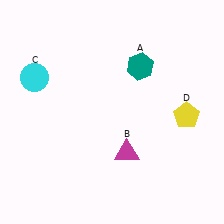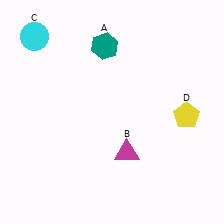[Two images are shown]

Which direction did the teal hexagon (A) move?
The teal hexagon (A) moved left.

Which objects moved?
The objects that moved are: the teal hexagon (A), the cyan circle (C).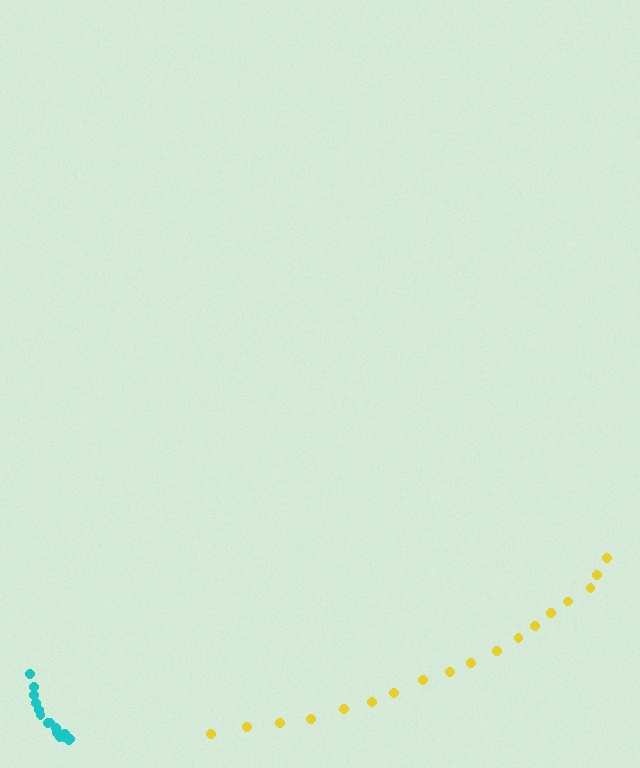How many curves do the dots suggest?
There are 2 distinct paths.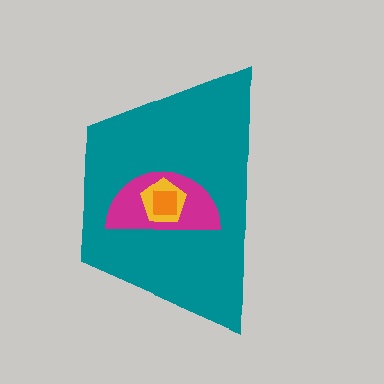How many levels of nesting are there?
4.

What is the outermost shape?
The teal trapezoid.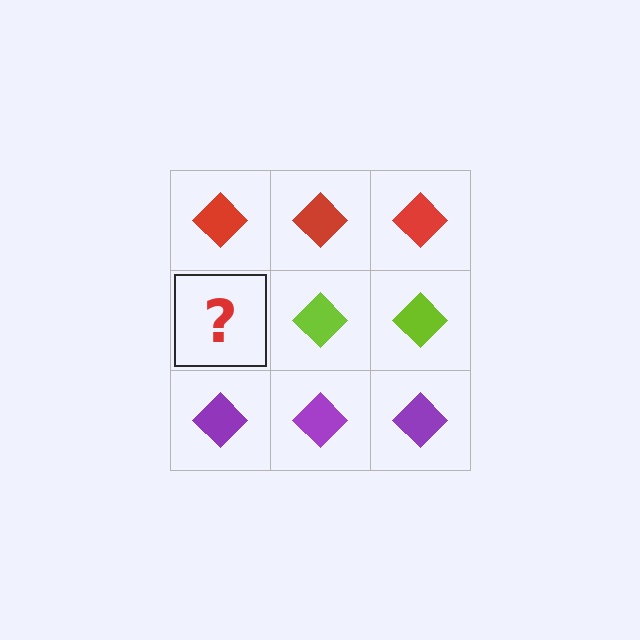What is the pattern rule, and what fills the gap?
The rule is that each row has a consistent color. The gap should be filled with a lime diamond.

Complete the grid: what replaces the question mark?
The question mark should be replaced with a lime diamond.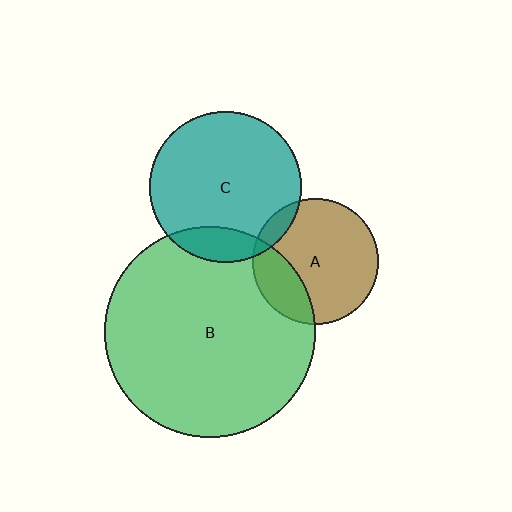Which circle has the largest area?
Circle B (green).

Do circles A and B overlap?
Yes.